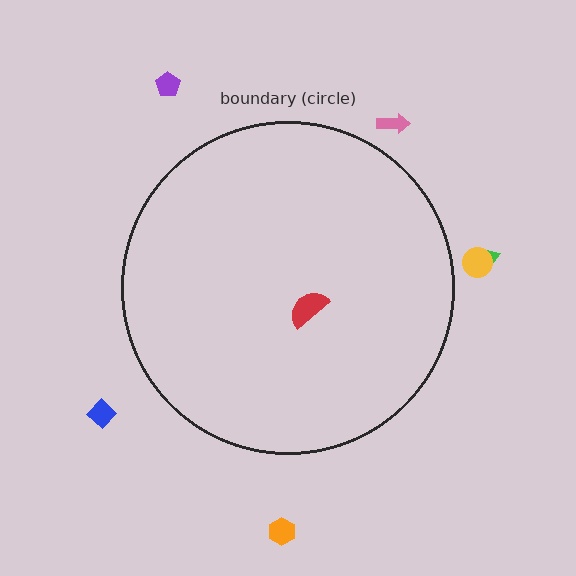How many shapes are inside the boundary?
1 inside, 6 outside.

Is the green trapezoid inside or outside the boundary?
Outside.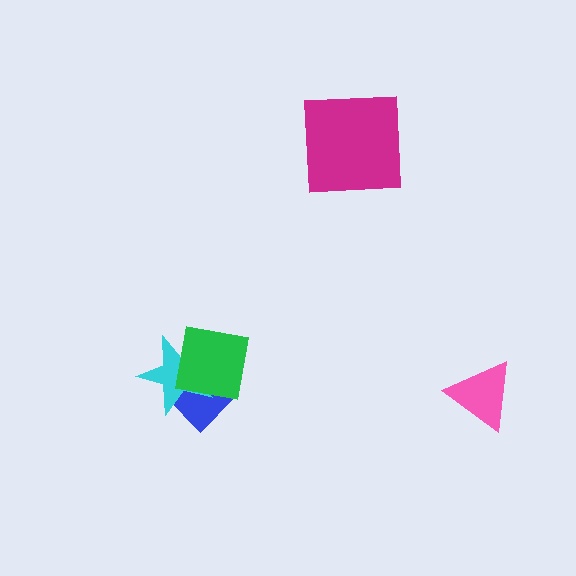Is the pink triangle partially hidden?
No, no other shape covers it.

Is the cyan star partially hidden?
Yes, it is partially covered by another shape.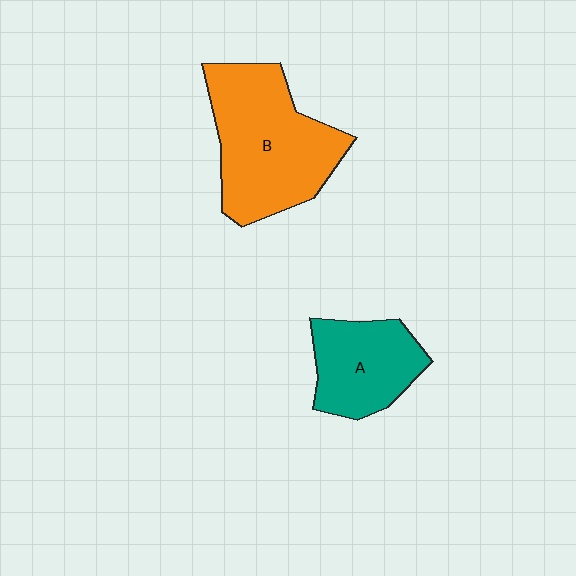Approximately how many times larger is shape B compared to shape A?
Approximately 1.7 times.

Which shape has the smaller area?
Shape A (teal).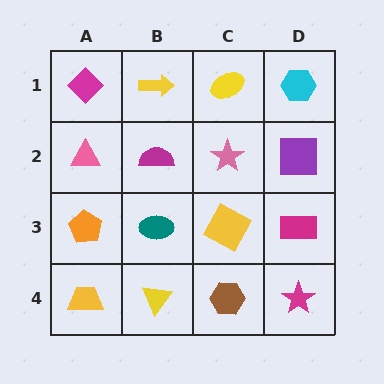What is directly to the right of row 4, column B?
A brown hexagon.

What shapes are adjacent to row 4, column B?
A teal ellipse (row 3, column B), a yellow trapezoid (row 4, column A), a brown hexagon (row 4, column C).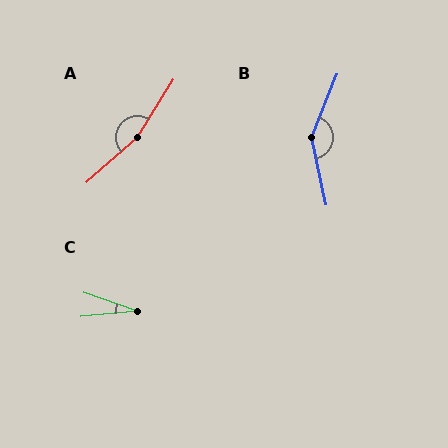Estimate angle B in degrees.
Approximately 146 degrees.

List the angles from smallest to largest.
C (25°), B (146°), A (163°).